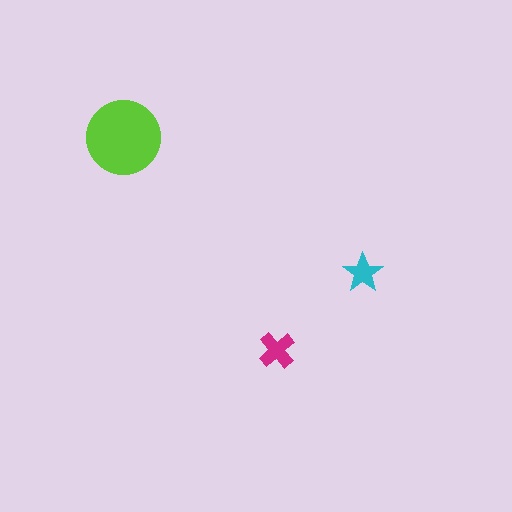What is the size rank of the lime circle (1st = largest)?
1st.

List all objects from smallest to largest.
The cyan star, the magenta cross, the lime circle.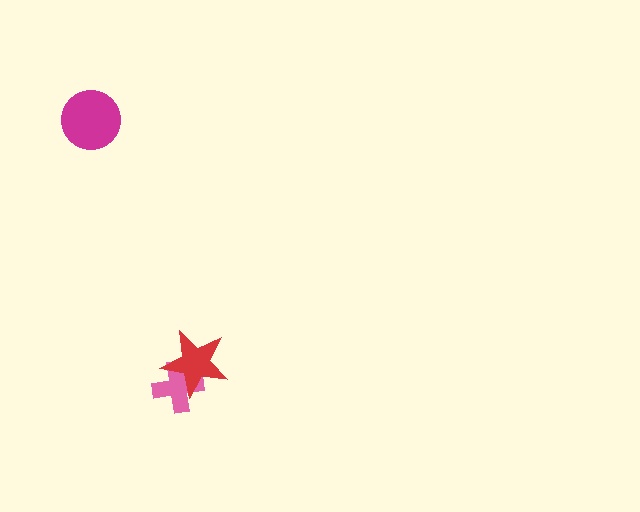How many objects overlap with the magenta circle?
0 objects overlap with the magenta circle.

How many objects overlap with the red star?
1 object overlaps with the red star.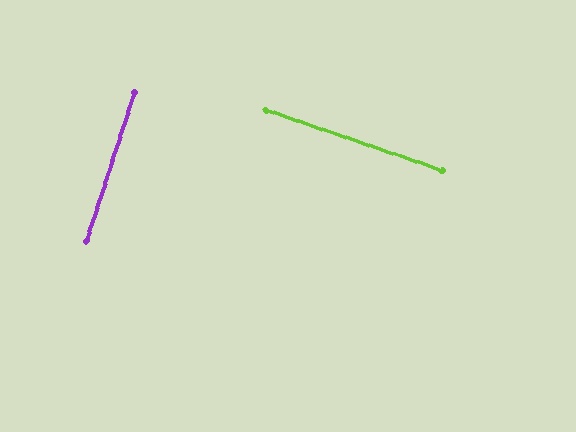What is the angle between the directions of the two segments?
Approximately 89 degrees.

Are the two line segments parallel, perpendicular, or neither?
Perpendicular — they meet at approximately 89°.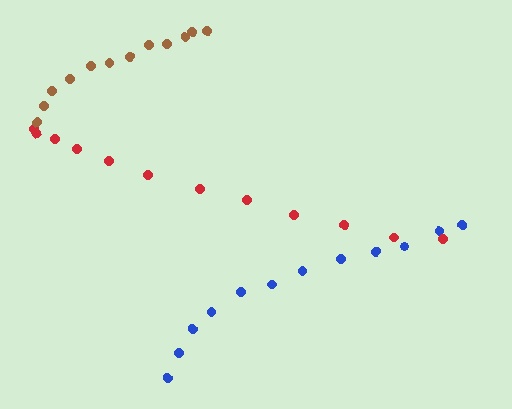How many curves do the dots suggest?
There are 3 distinct paths.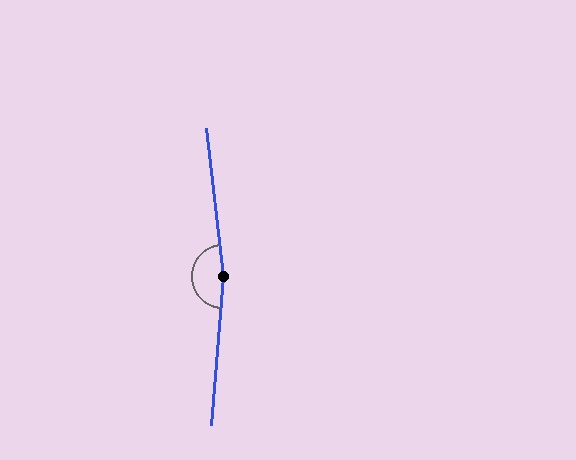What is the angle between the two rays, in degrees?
Approximately 169 degrees.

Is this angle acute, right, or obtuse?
It is obtuse.